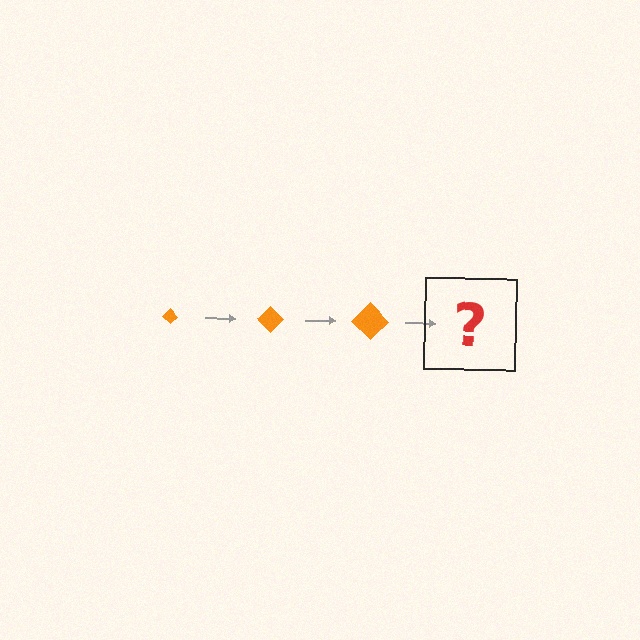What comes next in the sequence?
The next element should be an orange diamond, larger than the previous one.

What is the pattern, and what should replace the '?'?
The pattern is that the diamond gets progressively larger each step. The '?' should be an orange diamond, larger than the previous one.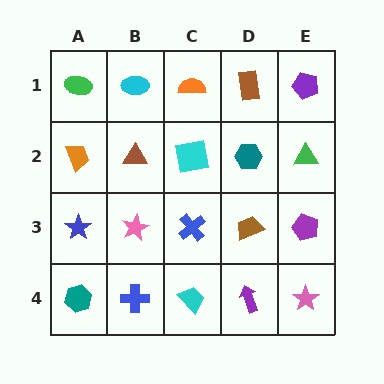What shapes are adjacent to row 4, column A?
A blue star (row 3, column A), a blue cross (row 4, column B).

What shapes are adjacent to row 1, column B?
A brown triangle (row 2, column B), a green ellipse (row 1, column A), an orange semicircle (row 1, column C).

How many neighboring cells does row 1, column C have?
3.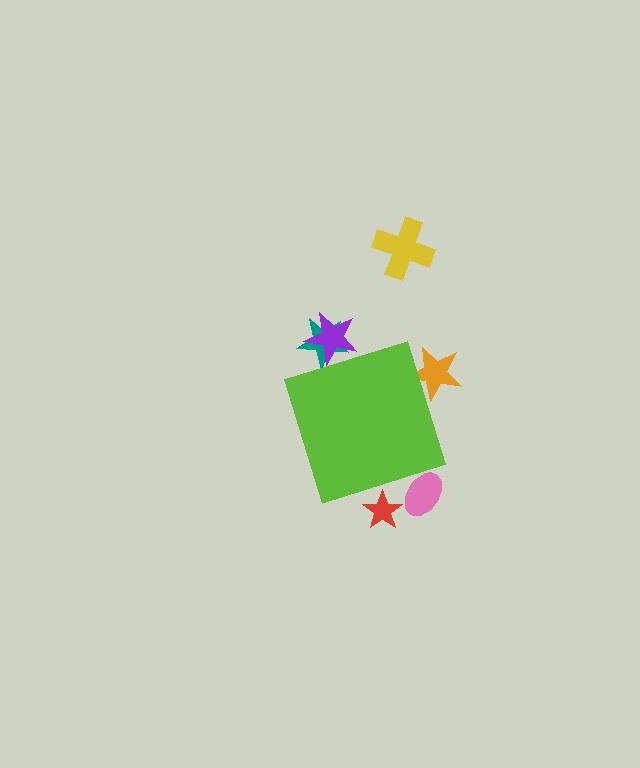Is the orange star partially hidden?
Yes, the orange star is partially hidden behind the lime diamond.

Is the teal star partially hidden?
Yes, the teal star is partially hidden behind the lime diamond.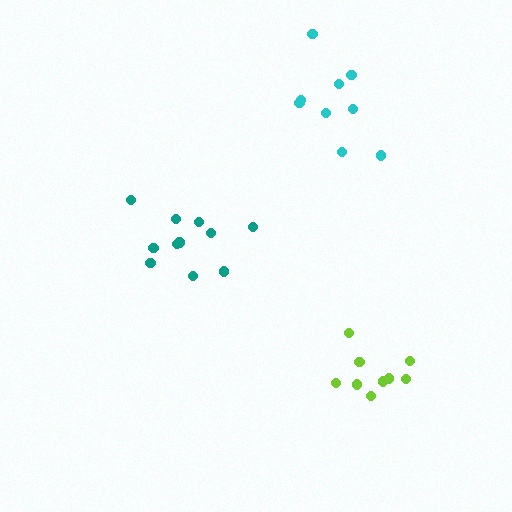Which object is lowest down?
The lime cluster is bottommost.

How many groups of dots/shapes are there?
There are 3 groups.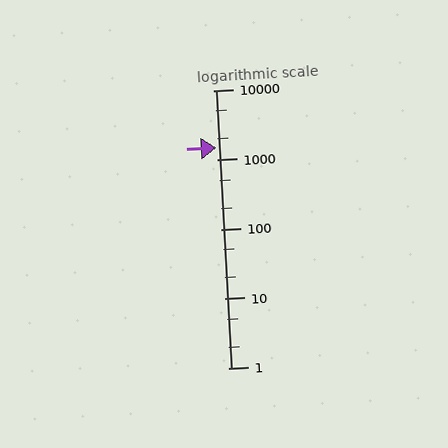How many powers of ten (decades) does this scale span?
The scale spans 4 decades, from 1 to 10000.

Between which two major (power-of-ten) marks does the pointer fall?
The pointer is between 1000 and 10000.